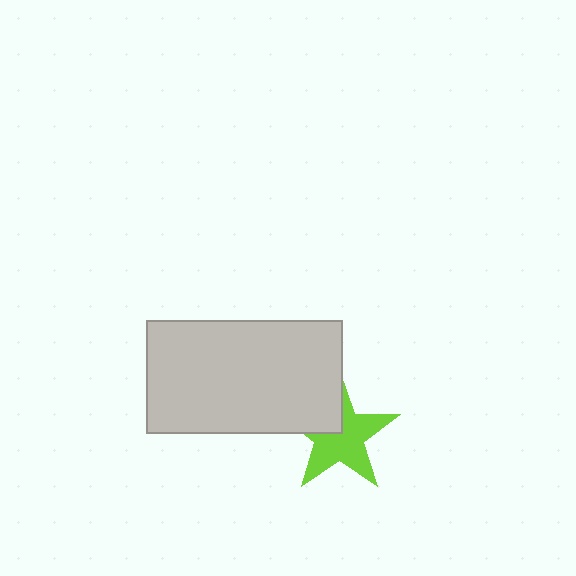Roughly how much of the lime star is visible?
Most of it is visible (roughly 69%).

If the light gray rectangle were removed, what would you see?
You would see the complete lime star.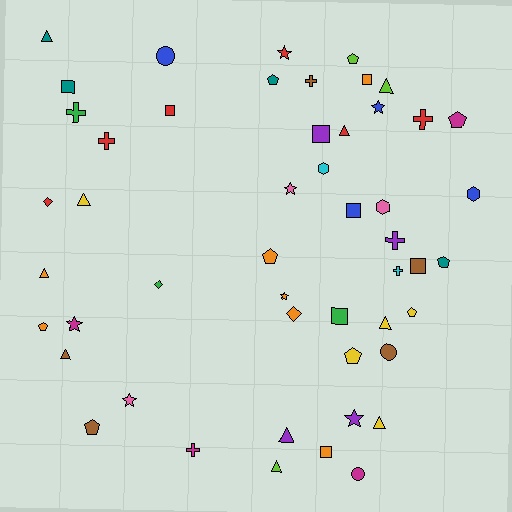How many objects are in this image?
There are 50 objects.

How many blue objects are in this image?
There are 4 blue objects.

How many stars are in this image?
There are 7 stars.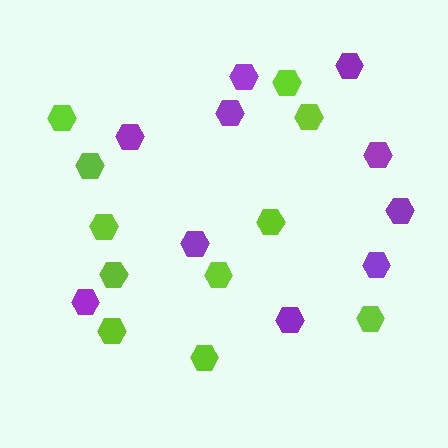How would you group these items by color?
There are 2 groups: one group of lime hexagons (11) and one group of purple hexagons (10).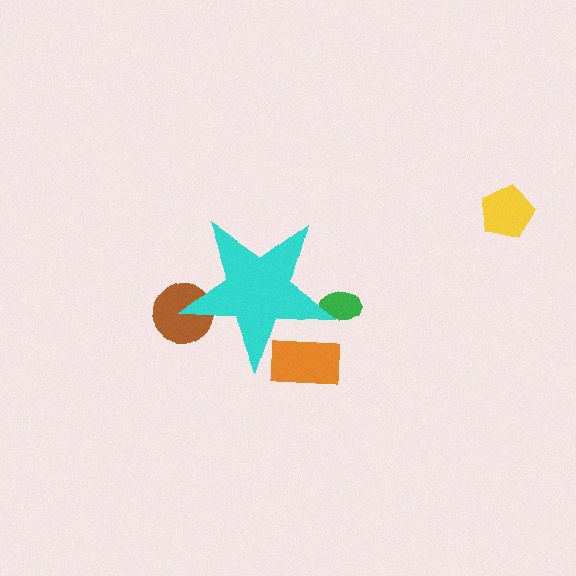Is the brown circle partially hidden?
Yes, the brown circle is partially hidden behind the cyan star.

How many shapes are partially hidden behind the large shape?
3 shapes are partially hidden.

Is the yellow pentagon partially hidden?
No, the yellow pentagon is fully visible.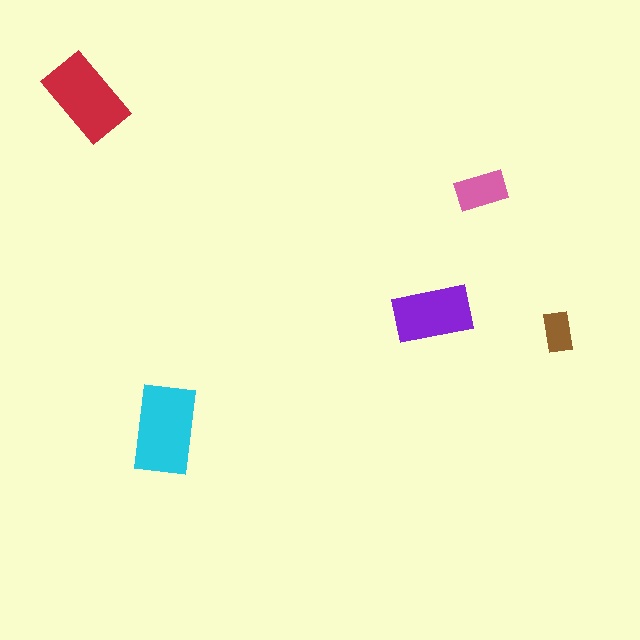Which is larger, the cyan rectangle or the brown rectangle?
The cyan one.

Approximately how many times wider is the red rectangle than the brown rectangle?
About 2 times wider.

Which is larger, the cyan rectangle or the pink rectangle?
The cyan one.